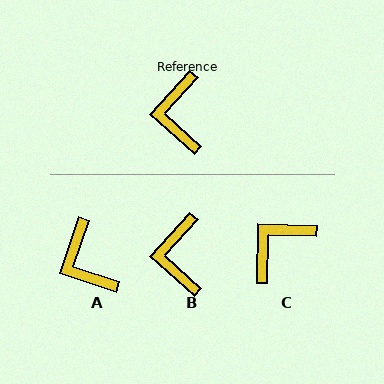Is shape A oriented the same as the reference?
No, it is off by about 23 degrees.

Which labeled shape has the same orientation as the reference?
B.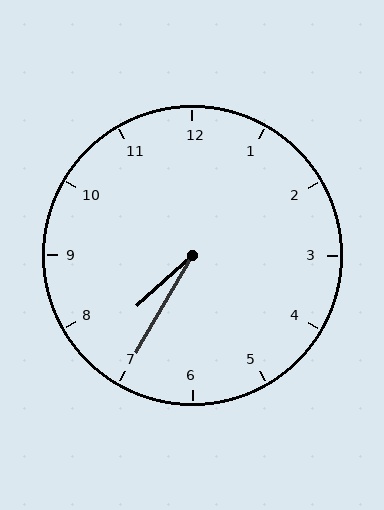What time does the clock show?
7:35.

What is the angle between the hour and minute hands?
Approximately 18 degrees.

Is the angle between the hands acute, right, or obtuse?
It is acute.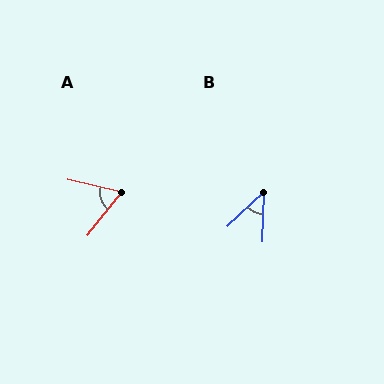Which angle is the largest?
A, at approximately 65 degrees.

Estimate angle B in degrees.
Approximately 45 degrees.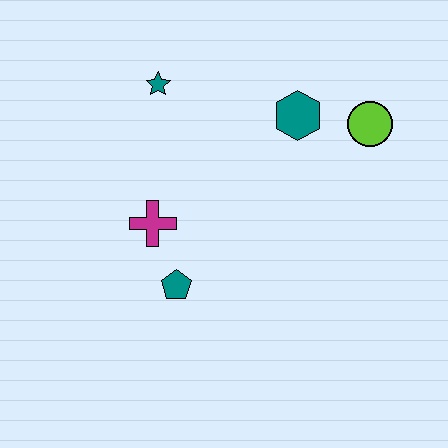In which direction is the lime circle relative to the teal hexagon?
The lime circle is to the right of the teal hexagon.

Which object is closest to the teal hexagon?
The lime circle is closest to the teal hexagon.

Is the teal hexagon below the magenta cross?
No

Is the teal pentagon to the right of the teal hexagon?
No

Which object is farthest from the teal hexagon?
The teal pentagon is farthest from the teal hexagon.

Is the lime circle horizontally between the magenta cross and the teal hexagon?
No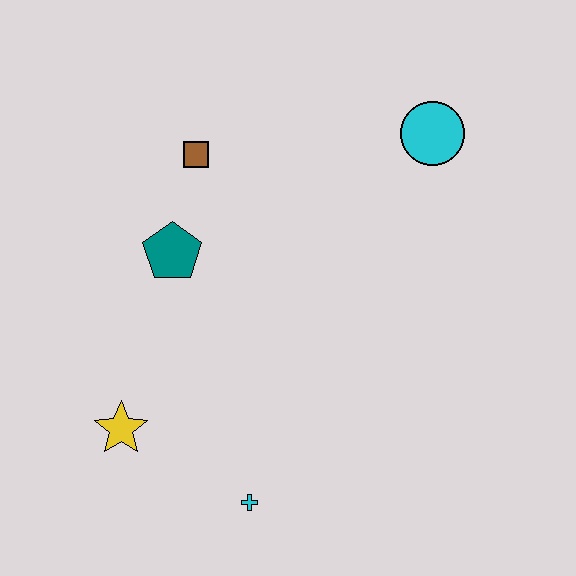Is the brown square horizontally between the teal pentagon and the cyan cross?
Yes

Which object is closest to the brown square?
The teal pentagon is closest to the brown square.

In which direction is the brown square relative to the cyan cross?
The brown square is above the cyan cross.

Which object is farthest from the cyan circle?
The yellow star is farthest from the cyan circle.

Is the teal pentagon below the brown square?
Yes